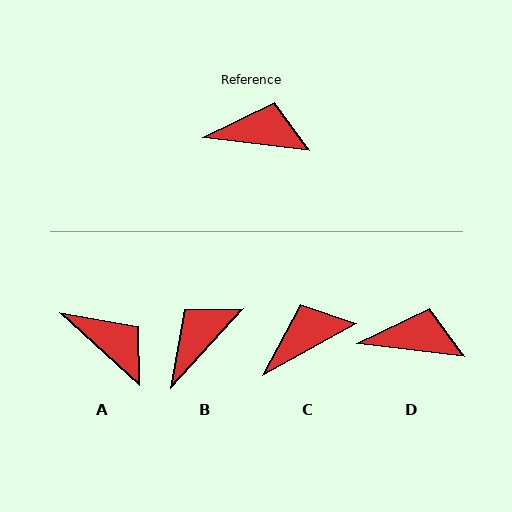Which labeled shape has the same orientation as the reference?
D.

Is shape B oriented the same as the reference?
No, it is off by about 55 degrees.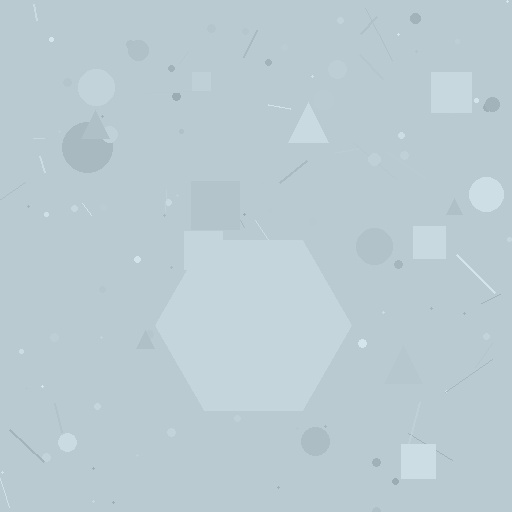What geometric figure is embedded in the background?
A hexagon is embedded in the background.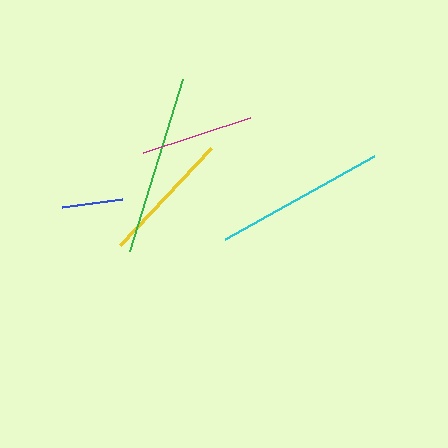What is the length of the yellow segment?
The yellow segment is approximately 133 pixels long.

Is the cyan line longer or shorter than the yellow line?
The cyan line is longer than the yellow line.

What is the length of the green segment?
The green segment is approximately 180 pixels long.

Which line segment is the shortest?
The blue line is the shortest at approximately 61 pixels.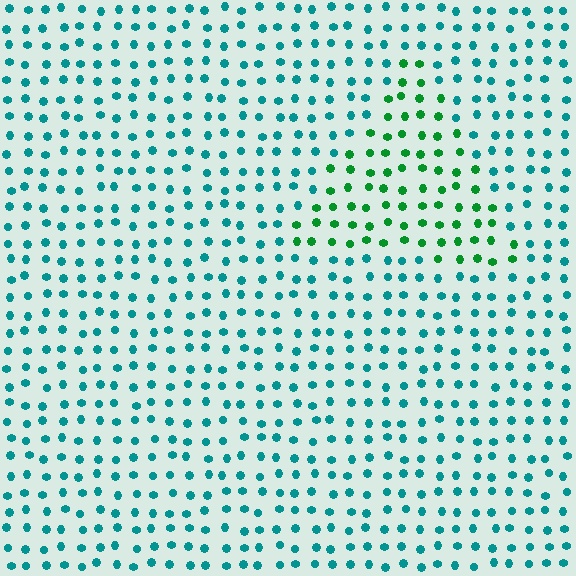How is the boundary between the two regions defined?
The boundary is defined purely by a slight shift in hue (about 44 degrees). Spacing, size, and orientation are identical on both sides.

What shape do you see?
I see a triangle.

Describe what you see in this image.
The image is filled with small teal elements in a uniform arrangement. A triangle-shaped region is visible where the elements are tinted to a slightly different hue, forming a subtle color boundary.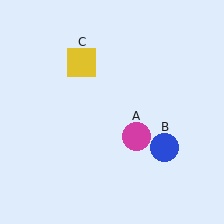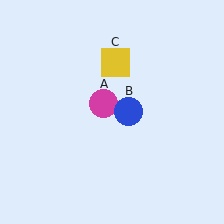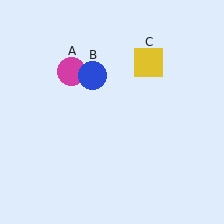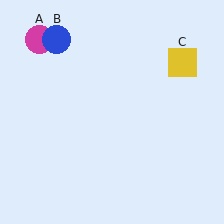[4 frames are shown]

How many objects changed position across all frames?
3 objects changed position: magenta circle (object A), blue circle (object B), yellow square (object C).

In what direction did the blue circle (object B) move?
The blue circle (object B) moved up and to the left.